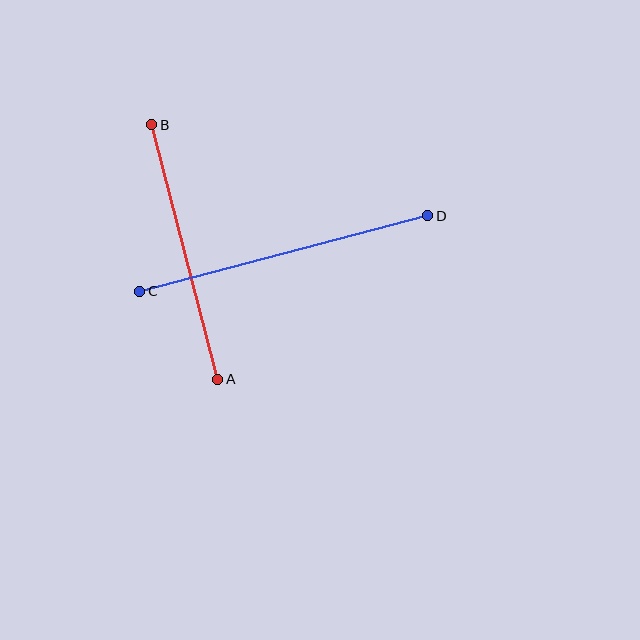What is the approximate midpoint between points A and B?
The midpoint is at approximately (185, 252) pixels.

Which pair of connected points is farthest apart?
Points C and D are farthest apart.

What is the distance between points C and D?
The distance is approximately 298 pixels.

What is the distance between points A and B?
The distance is approximately 263 pixels.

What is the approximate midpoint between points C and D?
The midpoint is at approximately (284, 253) pixels.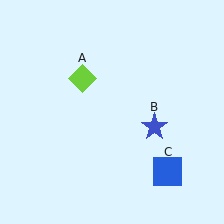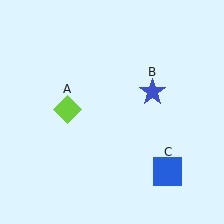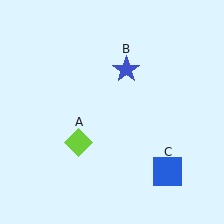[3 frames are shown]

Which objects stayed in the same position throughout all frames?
Blue square (object C) remained stationary.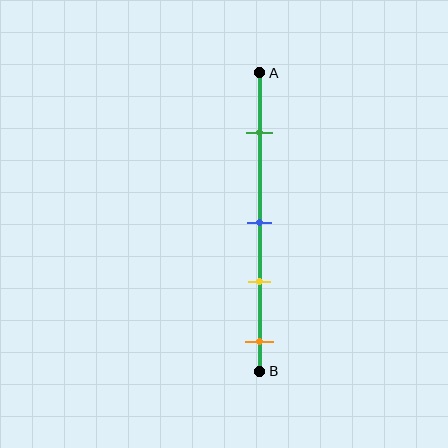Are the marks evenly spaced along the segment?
No, the marks are not evenly spaced.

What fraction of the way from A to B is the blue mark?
The blue mark is approximately 50% (0.5) of the way from A to B.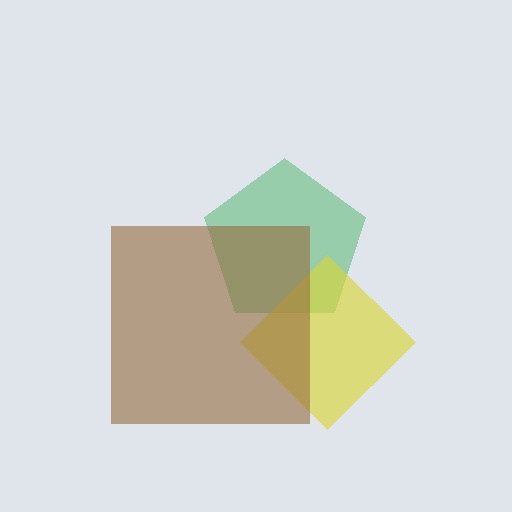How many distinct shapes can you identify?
There are 3 distinct shapes: a green pentagon, a yellow diamond, a brown square.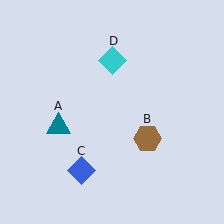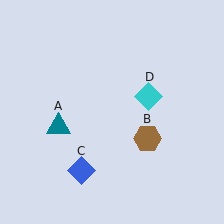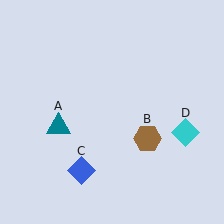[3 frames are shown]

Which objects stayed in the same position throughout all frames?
Teal triangle (object A) and brown hexagon (object B) and blue diamond (object C) remained stationary.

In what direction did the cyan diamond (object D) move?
The cyan diamond (object D) moved down and to the right.